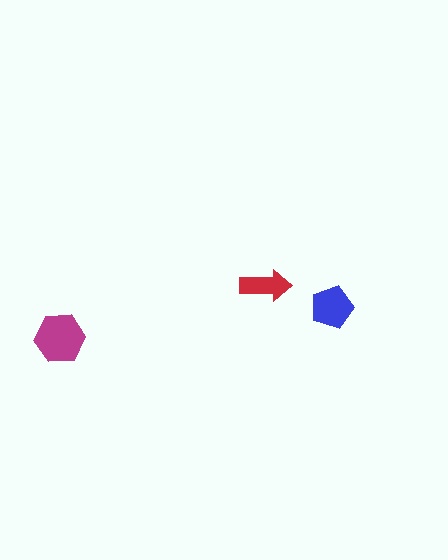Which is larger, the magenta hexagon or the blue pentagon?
The magenta hexagon.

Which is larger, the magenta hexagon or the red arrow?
The magenta hexagon.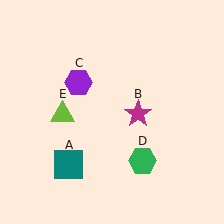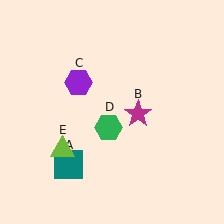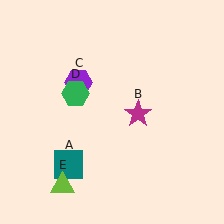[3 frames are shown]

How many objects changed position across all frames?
2 objects changed position: green hexagon (object D), lime triangle (object E).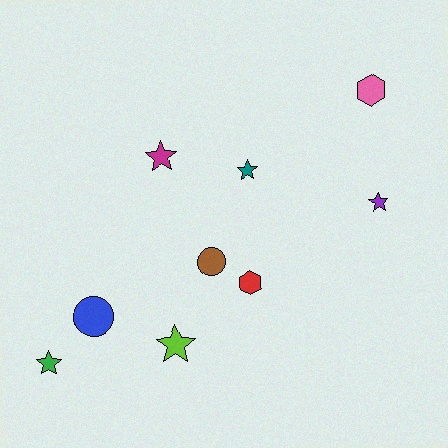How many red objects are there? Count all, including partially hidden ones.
There is 1 red object.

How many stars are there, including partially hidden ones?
There are 5 stars.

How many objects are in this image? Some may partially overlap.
There are 9 objects.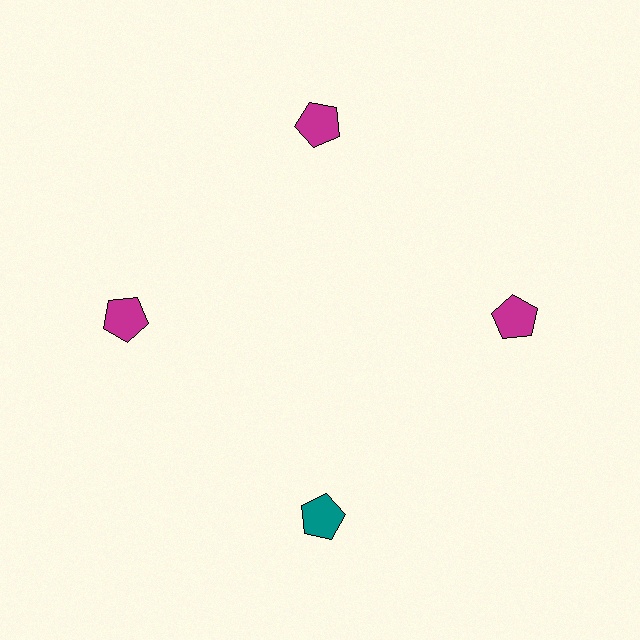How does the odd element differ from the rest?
It has a different color: teal instead of magenta.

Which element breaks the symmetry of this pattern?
The teal pentagon at roughly the 6 o'clock position breaks the symmetry. All other shapes are magenta pentagons.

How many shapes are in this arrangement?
There are 4 shapes arranged in a ring pattern.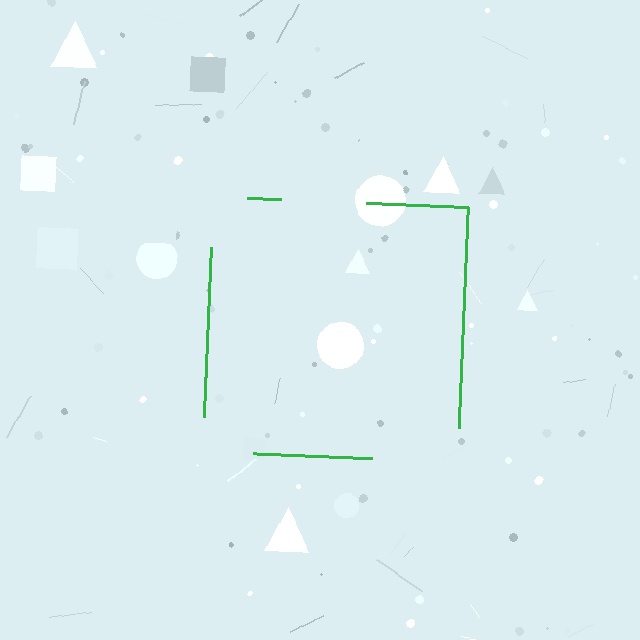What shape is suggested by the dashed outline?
The dashed outline suggests a square.